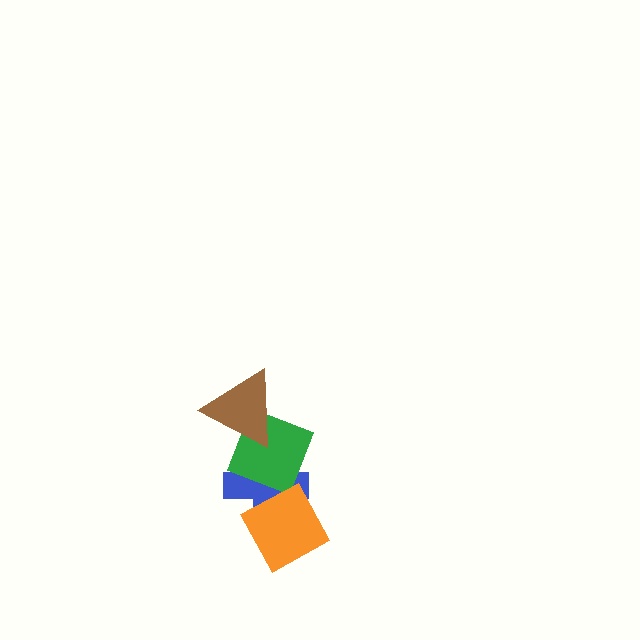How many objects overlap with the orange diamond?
1 object overlaps with the orange diamond.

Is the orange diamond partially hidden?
No, no other shape covers it.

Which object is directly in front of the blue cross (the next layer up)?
The green square is directly in front of the blue cross.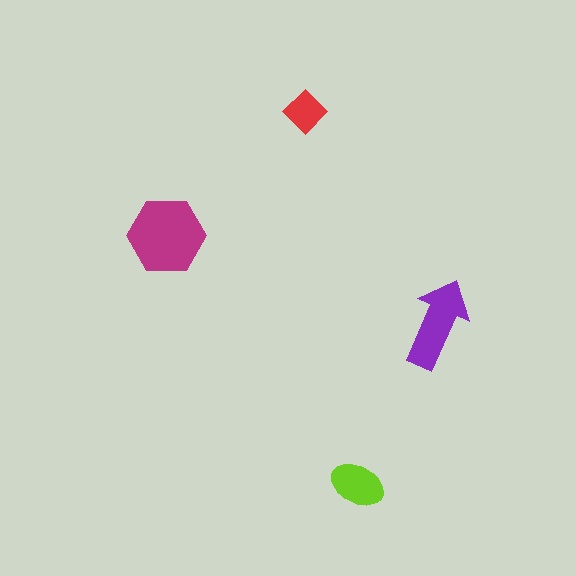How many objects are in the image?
There are 4 objects in the image.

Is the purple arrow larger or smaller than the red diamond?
Larger.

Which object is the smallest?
The red diamond.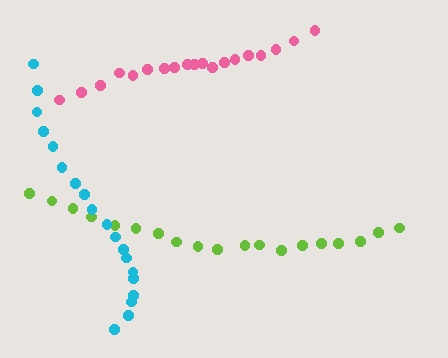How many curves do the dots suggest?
There are 3 distinct paths.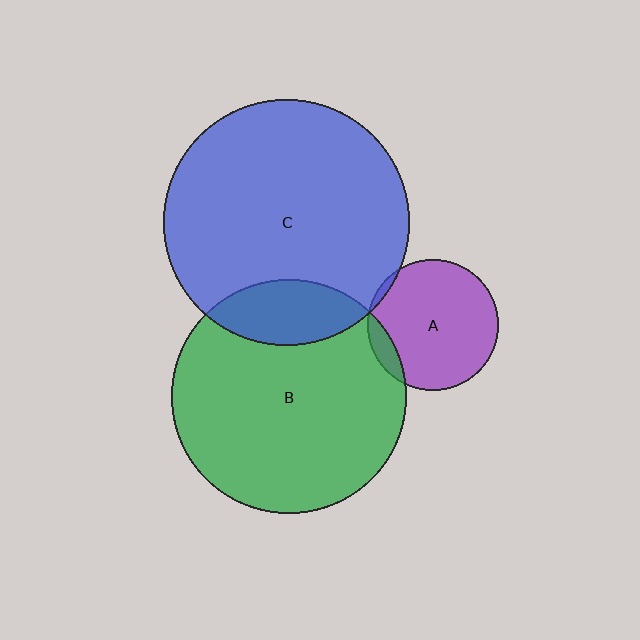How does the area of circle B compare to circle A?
Approximately 3.2 times.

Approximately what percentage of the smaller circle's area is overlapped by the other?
Approximately 10%.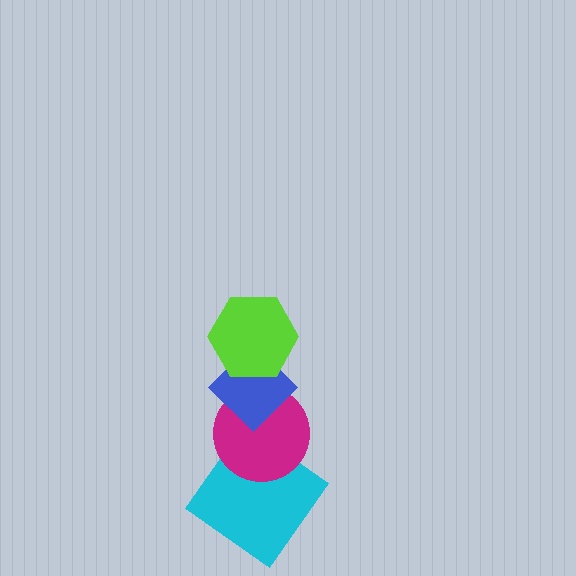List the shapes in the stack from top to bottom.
From top to bottom: the lime hexagon, the blue diamond, the magenta circle, the cyan diamond.